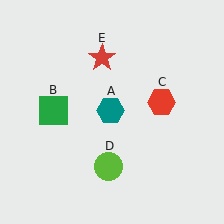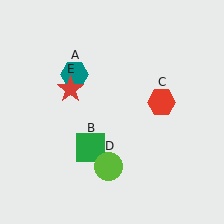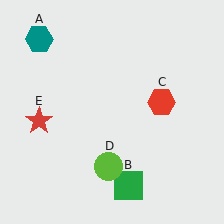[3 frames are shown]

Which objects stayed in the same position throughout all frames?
Red hexagon (object C) and lime circle (object D) remained stationary.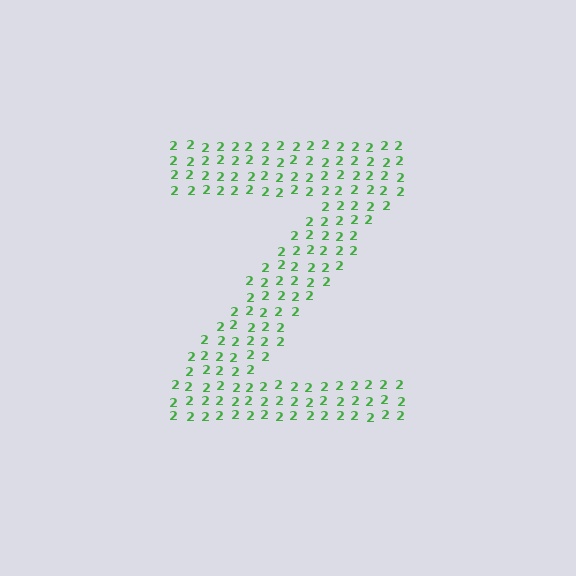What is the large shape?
The large shape is the letter Z.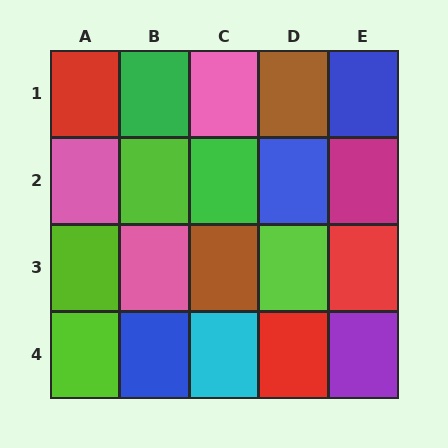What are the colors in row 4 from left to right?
Lime, blue, cyan, red, purple.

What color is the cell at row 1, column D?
Brown.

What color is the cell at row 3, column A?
Lime.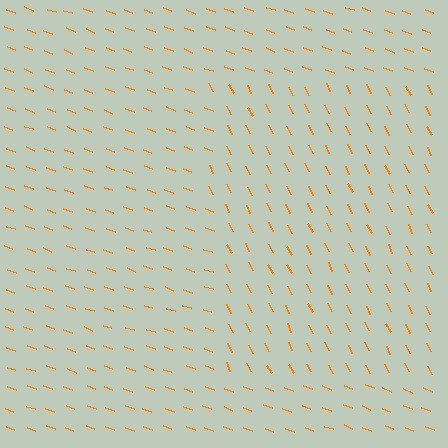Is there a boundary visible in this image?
Yes, there is a texture boundary formed by a change in line orientation.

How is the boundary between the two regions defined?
The boundary is defined purely by a change in line orientation (approximately 45 degrees difference). All lines are the same color and thickness.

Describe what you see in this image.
The image is filled with small orange line segments. A rectangle region in the image has lines oriented differently from the surrounding lines, creating a visible texture boundary.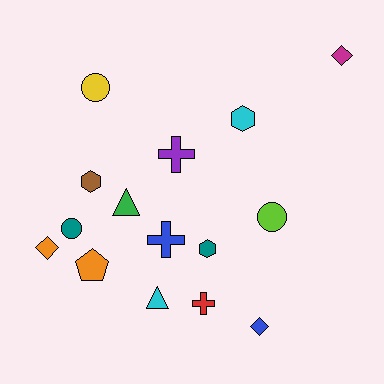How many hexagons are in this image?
There are 3 hexagons.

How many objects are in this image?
There are 15 objects.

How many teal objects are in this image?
There are 2 teal objects.